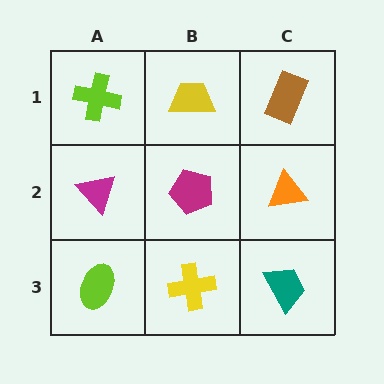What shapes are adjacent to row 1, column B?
A magenta pentagon (row 2, column B), a lime cross (row 1, column A), a brown rectangle (row 1, column C).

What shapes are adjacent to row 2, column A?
A lime cross (row 1, column A), a lime ellipse (row 3, column A), a magenta pentagon (row 2, column B).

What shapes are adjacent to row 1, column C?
An orange triangle (row 2, column C), a yellow trapezoid (row 1, column B).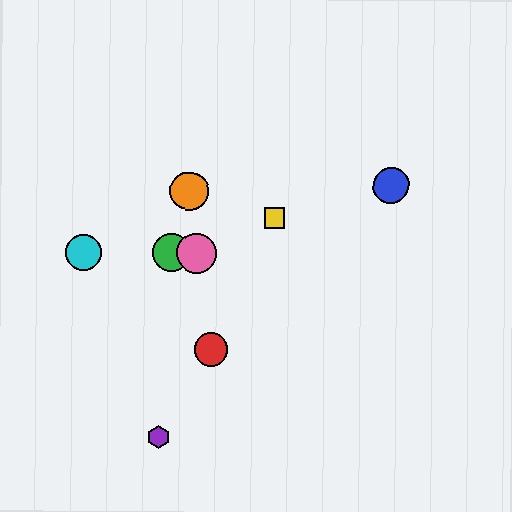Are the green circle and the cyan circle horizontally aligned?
Yes, both are at y≈253.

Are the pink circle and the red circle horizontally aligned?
No, the pink circle is at y≈253 and the red circle is at y≈349.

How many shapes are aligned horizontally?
3 shapes (the green circle, the cyan circle, the pink circle) are aligned horizontally.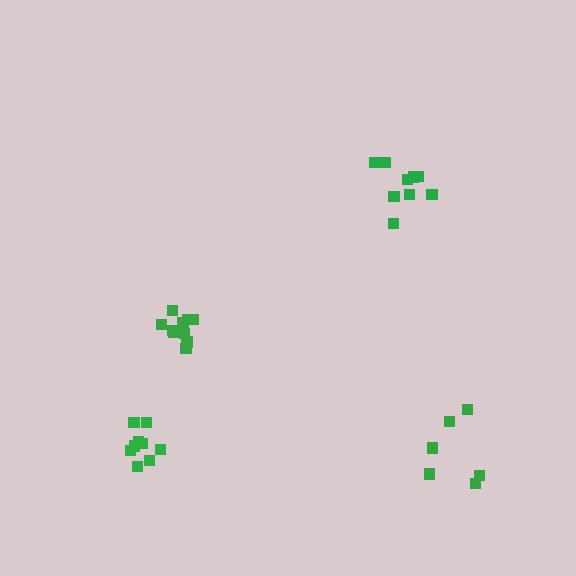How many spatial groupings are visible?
There are 4 spatial groupings.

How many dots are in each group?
Group 1: 10 dots, Group 2: 6 dots, Group 3: 9 dots, Group 4: 9 dots (34 total).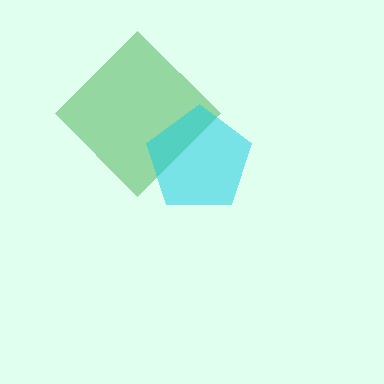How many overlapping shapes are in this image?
There are 2 overlapping shapes in the image.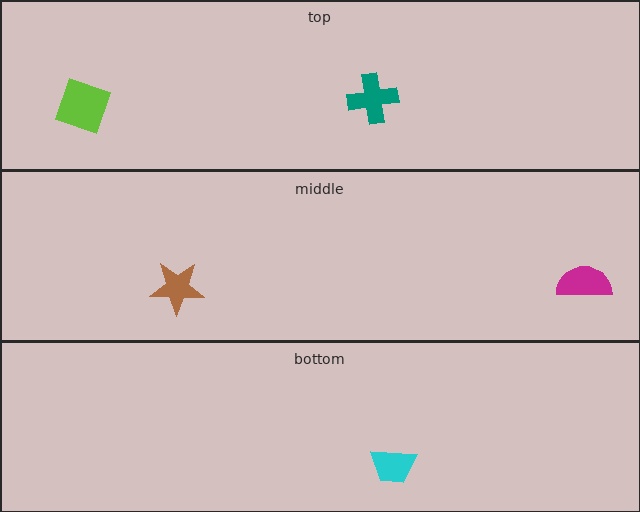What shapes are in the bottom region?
The cyan trapezoid.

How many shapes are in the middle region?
2.